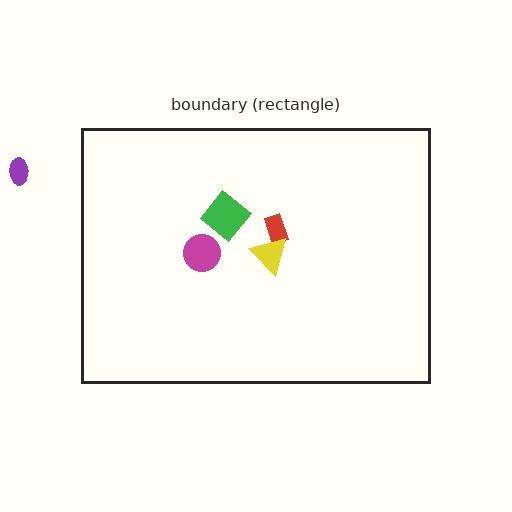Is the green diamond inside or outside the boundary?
Inside.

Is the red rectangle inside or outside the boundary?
Inside.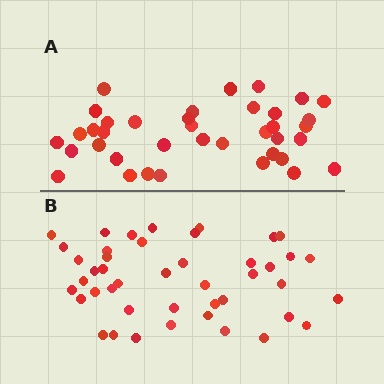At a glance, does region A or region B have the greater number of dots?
Region B (the bottom region) has more dots.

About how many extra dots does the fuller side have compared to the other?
Region B has about 6 more dots than region A.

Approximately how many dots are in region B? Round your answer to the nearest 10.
About 40 dots. (The exact count is 44, which rounds to 40.)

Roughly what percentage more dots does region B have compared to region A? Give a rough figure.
About 15% more.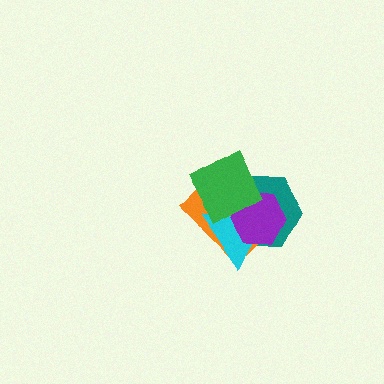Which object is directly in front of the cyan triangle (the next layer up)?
The purple hexagon is directly in front of the cyan triangle.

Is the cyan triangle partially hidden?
Yes, it is partially covered by another shape.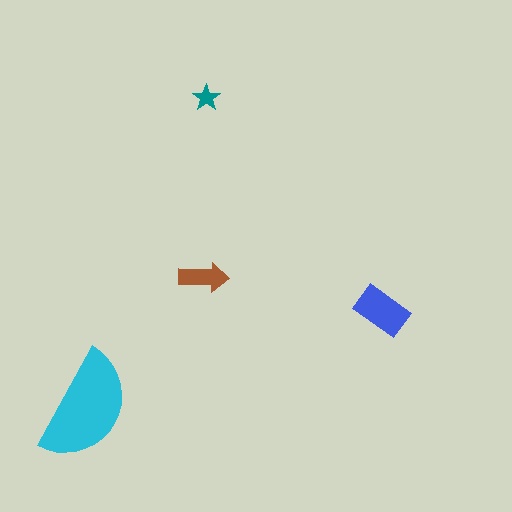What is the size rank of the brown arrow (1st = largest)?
3rd.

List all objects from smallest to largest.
The teal star, the brown arrow, the blue rectangle, the cyan semicircle.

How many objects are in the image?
There are 4 objects in the image.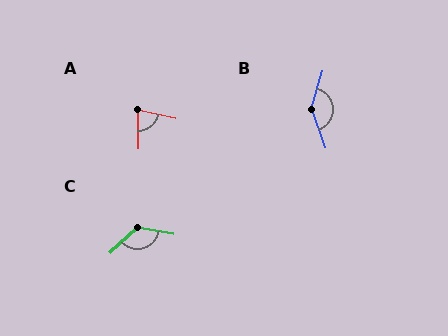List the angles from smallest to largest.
A (78°), C (128°), B (144°).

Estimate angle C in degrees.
Approximately 128 degrees.